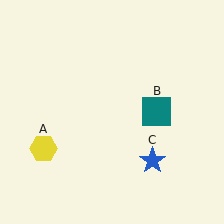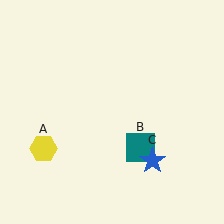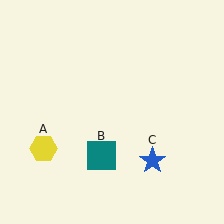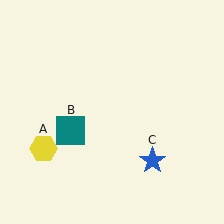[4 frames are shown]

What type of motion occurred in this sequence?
The teal square (object B) rotated clockwise around the center of the scene.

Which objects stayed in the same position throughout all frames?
Yellow hexagon (object A) and blue star (object C) remained stationary.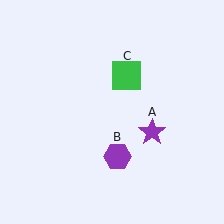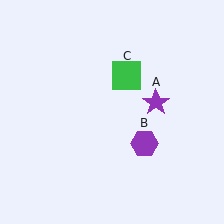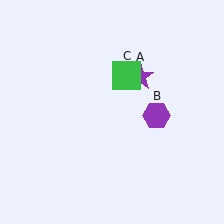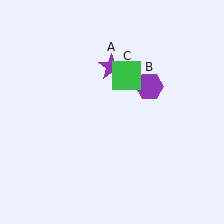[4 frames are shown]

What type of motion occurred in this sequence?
The purple star (object A), purple hexagon (object B) rotated counterclockwise around the center of the scene.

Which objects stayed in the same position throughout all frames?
Green square (object C) remained stationary.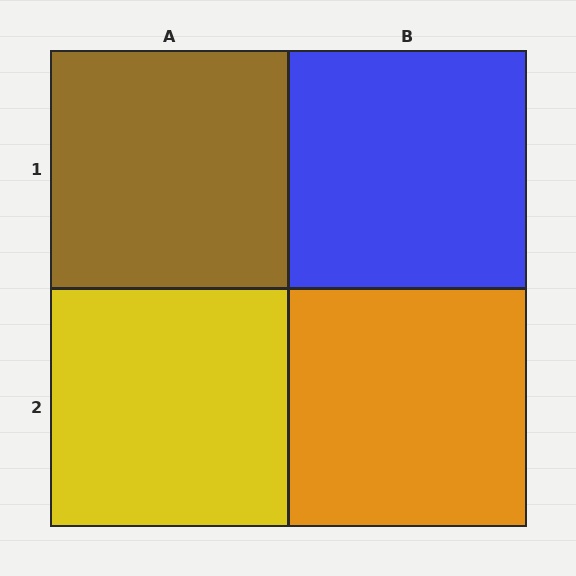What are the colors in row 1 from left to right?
Brown, blue.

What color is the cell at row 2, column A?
Yellow.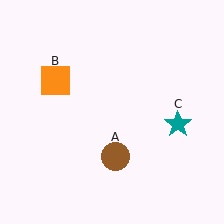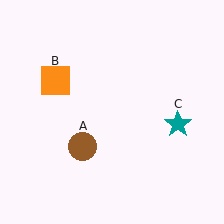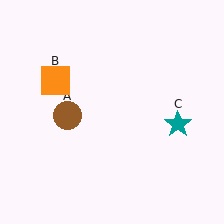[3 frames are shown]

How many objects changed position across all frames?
1 object changed position: brown circle (object A).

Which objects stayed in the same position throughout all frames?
Orange square (object B) and teal star (object C) remained stationary.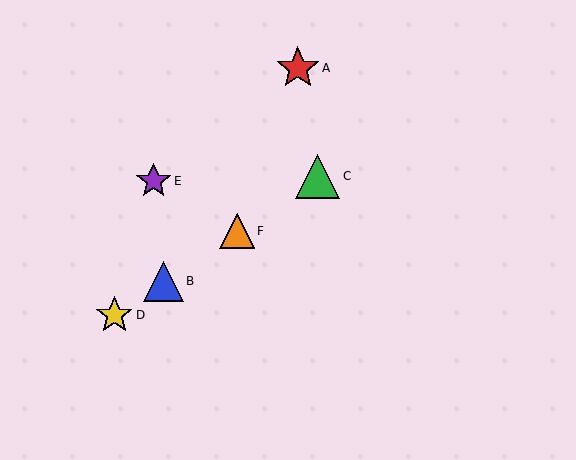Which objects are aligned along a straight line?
Objects B, C, D, F are aligned along a straight line.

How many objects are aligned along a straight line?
4 objects (B, C, D, F) are aligned along a straight line.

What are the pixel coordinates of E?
Object E is at (154, 181).